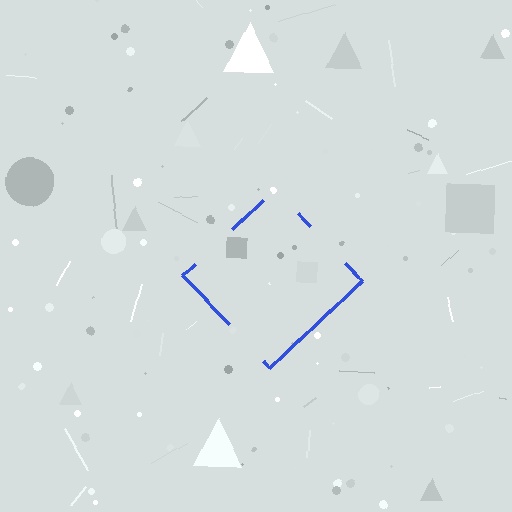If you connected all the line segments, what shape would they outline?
They would outline a diamond.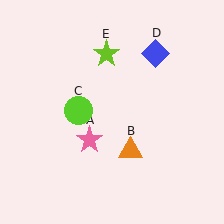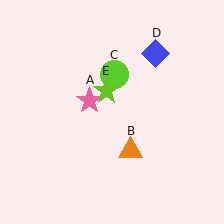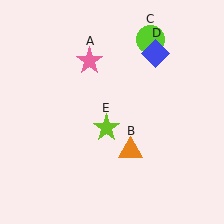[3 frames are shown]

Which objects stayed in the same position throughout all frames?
Orange triangle (object B) and blue diamond (object D) remained stationary.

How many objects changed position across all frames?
3 objects changed position: pink star (object A), lime circle (object C), lime star (object E).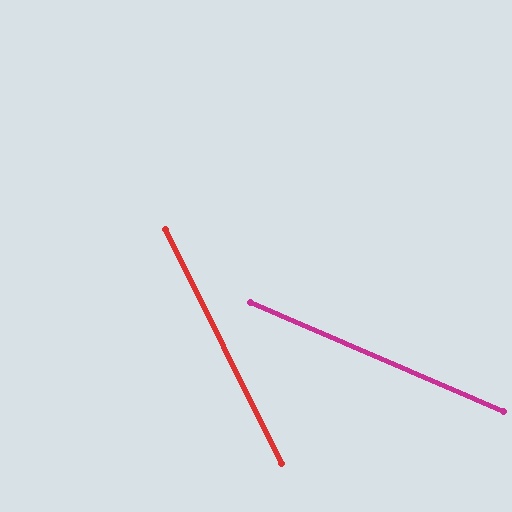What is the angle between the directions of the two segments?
Approximately 40 degrees.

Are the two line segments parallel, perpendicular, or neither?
Neither parallel nor perpendicular — they differ by about 40°.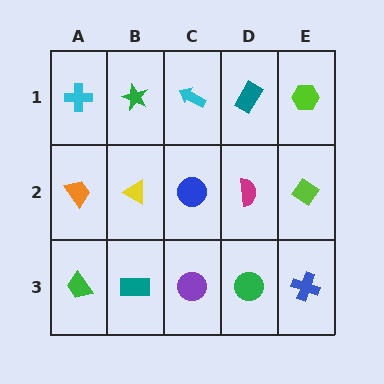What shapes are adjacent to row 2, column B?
A green star (row 1, column B), a teal rectangle (row 3, column B), an orange trapezoid (row 2, column A), a blue circle (row 2, column C).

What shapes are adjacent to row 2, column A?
A cyan cross (row 1, column A), a green trapezoid (row 3, column A), a yellow triangle (row 2, column B).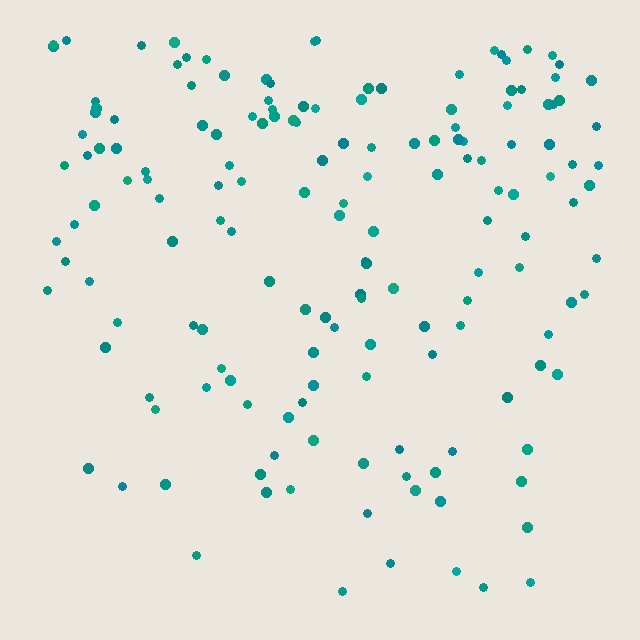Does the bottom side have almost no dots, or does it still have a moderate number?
Still a moderate number, just noticeably fewer than the top.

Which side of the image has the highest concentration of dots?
The top.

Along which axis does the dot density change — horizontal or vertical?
Vertical.